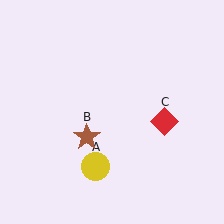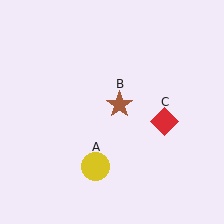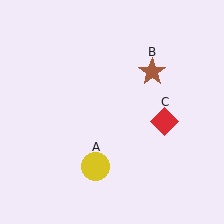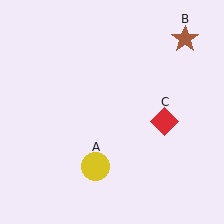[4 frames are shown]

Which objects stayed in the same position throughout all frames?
Yellow circle (object A) and red diamond (object C) remained stationary.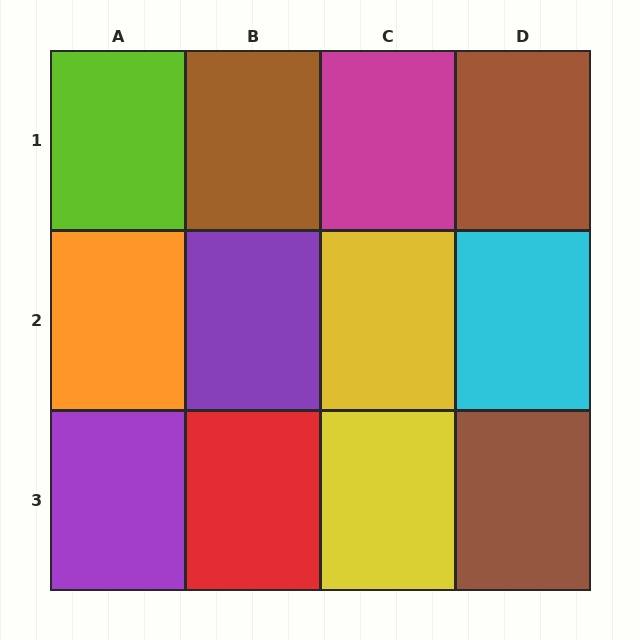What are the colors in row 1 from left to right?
Lime, brown, magenta, brown.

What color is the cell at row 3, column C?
Yellow.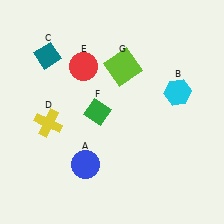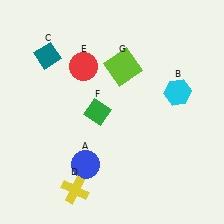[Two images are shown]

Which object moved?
The yellow cross (D) moved down.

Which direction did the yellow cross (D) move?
The yellow cross (D) moved down.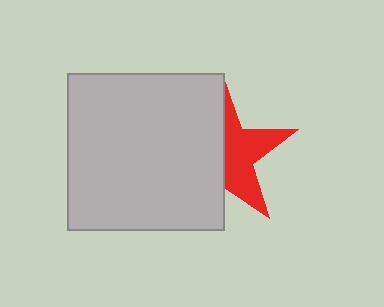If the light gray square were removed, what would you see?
You would see the complete red star.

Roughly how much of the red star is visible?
About half of it is visible (roughly 46%).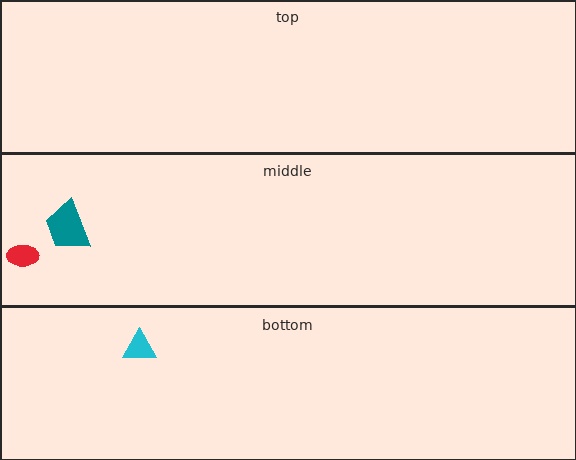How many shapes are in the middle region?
2.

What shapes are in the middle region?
The teal trapezoid, the red ellipse.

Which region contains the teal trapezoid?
The middle region.